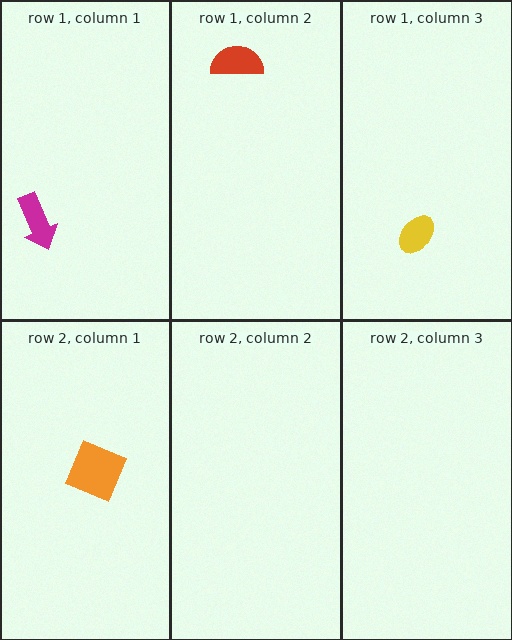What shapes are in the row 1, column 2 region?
The red semicircle.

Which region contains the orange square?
The row 2, column 1 region.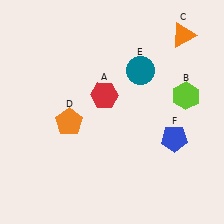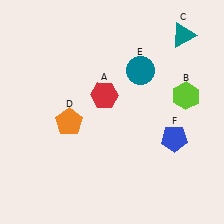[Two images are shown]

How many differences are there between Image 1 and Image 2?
There is 1 difference between the two images.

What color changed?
The triangle (C) changed from orange in Image 1 to teal in Image 2.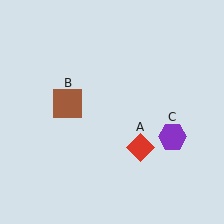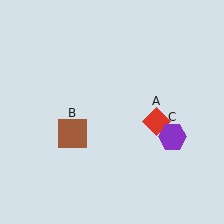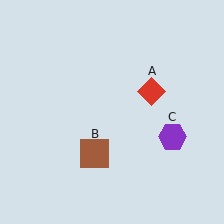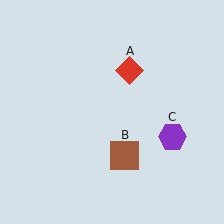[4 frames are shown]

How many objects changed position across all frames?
2 objects changed position: red diamond (object A), brown square (object B).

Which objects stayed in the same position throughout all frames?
Purple hexagon (object C) remained stationary.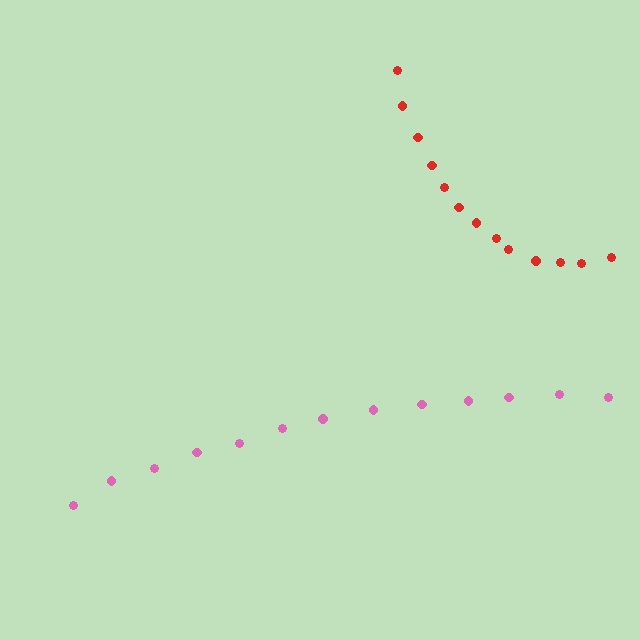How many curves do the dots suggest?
There are 2 distinct paths.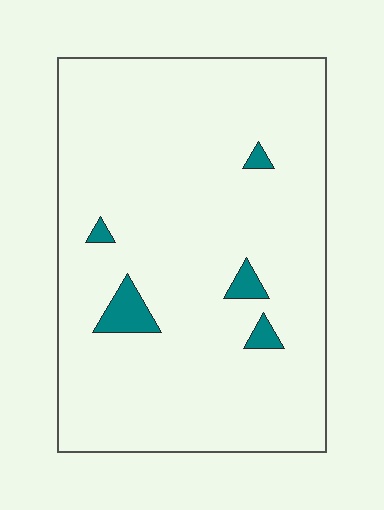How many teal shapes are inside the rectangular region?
5.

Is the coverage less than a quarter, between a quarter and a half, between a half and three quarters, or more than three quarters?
Less than a quarter.